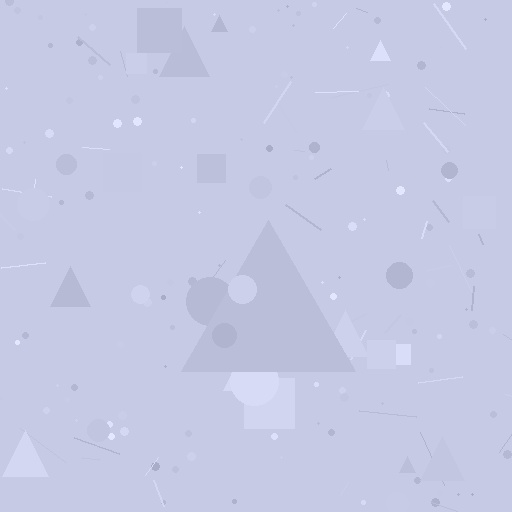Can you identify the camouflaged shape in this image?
The camouflaged shape is a triangle.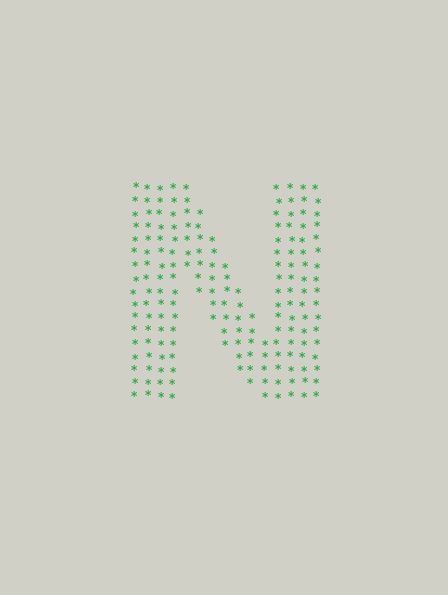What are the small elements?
The small elements are asterisks.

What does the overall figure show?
The overall figure shows the letter N.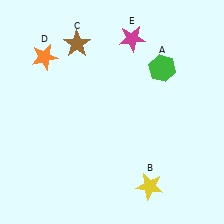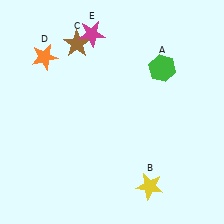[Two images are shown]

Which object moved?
The magenta star (E) moved left.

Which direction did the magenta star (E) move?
The magenta star (E) moved left.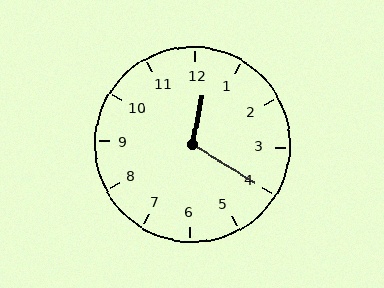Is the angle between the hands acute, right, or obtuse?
It is obtuse.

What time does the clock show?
12:20.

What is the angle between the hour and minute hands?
Approximately 110 degrees.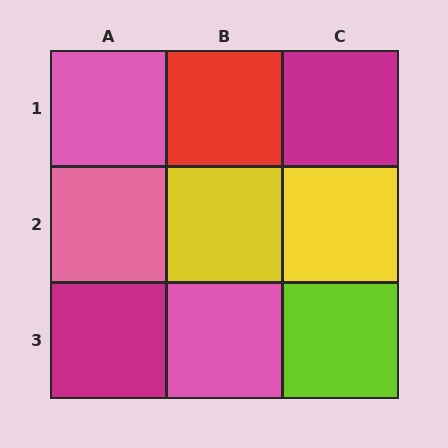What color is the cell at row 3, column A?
Magenta.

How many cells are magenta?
2 cells are magenta.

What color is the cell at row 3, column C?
Lime.